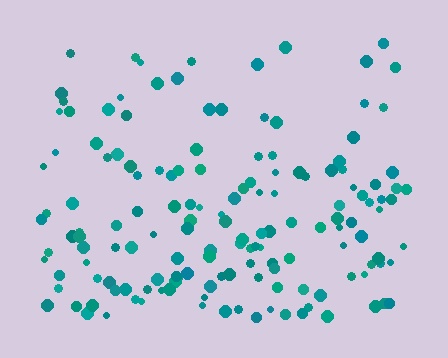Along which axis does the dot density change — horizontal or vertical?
Vertical.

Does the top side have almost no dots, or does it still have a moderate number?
Still a moderate number, just noticeably fewer than the bottom.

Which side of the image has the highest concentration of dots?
The bottom.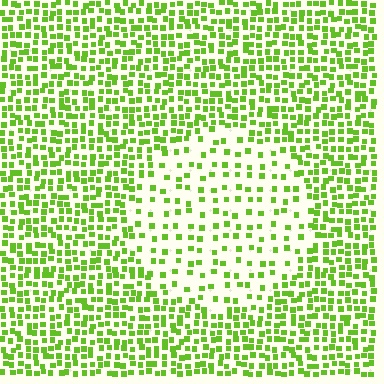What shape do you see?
I see a circle.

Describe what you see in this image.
The image contains small lime elements arranged at two different densities. A circle-shaped region is visible where the elements are less densely packed than the surrounding area.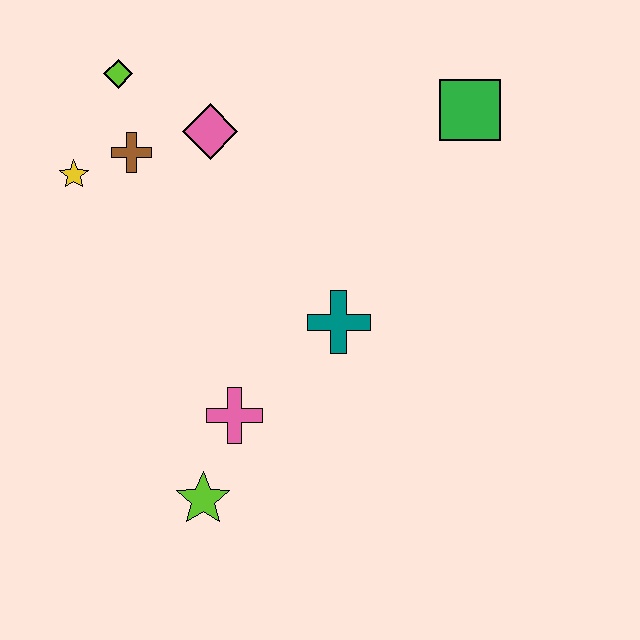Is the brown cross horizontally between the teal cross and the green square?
No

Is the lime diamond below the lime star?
No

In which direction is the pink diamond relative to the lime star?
The pink diamond is above the lime star.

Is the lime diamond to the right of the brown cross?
No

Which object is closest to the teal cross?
The pink cross is closest to the teal cross.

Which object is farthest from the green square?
The lime star is farthest from the green square.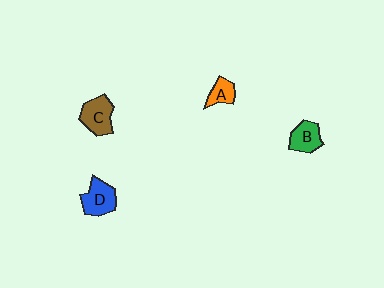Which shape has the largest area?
Shape D (blue).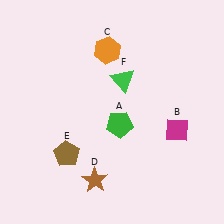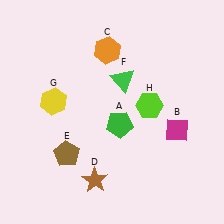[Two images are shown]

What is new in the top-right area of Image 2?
A lime hexagon (H) was added in the top-right area of Image 2.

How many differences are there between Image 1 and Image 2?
There are 2 differences between the two images.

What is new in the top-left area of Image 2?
A yellow hexagon (G) was added in the top-left area of Image 2.